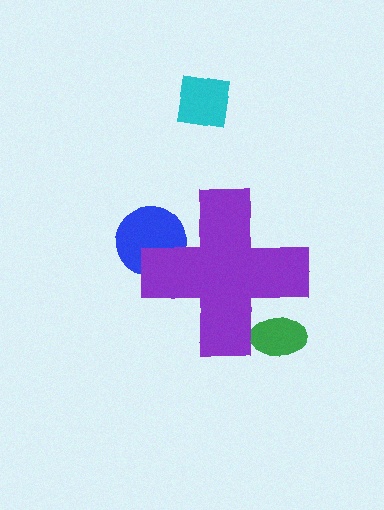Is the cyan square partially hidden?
No, the cyan square is fully visible.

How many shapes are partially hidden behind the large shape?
2 shapes are partially hidden.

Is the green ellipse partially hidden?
Yes, the green ellipse is partially hidden behind the purple cross.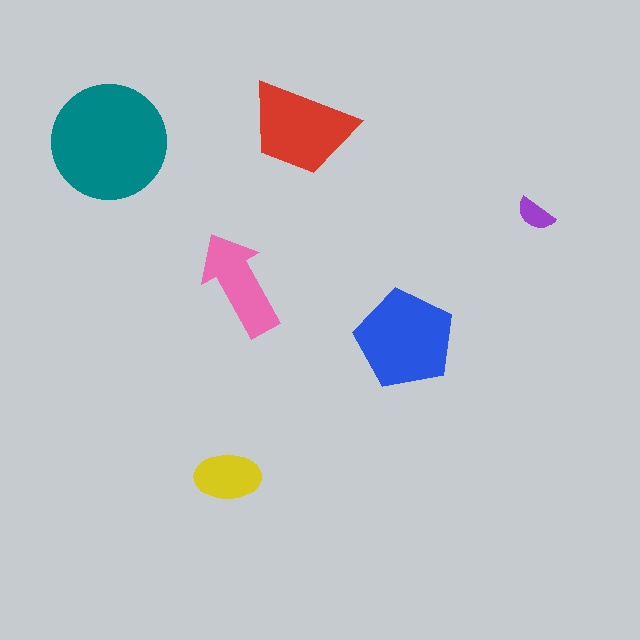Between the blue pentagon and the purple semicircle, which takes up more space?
The blue pentagon.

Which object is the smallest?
The purple semicircle.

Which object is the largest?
The teal circle.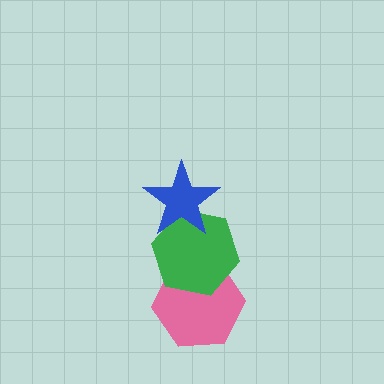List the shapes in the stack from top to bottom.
From top to bottom: the blue star, the green hexagon, the pink hexagon.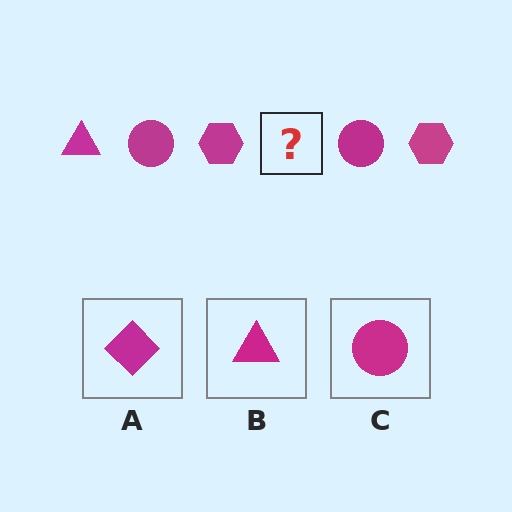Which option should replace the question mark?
Option B.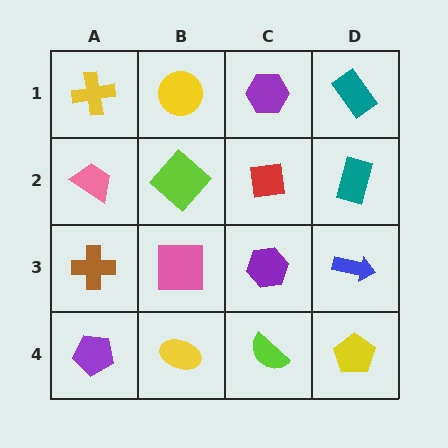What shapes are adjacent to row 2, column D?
A teal rectangle (row 1, column D), a blue arrow (row 3, column D), a red square (row 2, column C).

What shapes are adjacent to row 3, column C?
A red square (row 2, column C), a lime semicircle (row 4, column C), a pink square (row 3, column B), a blue arrow (row 3, column D).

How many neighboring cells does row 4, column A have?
2.